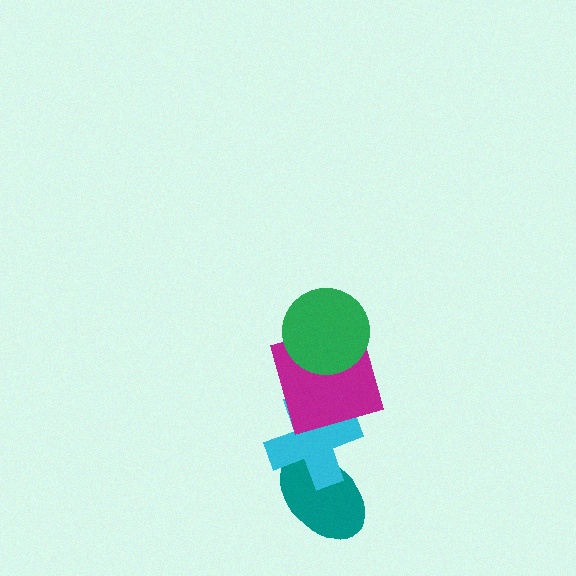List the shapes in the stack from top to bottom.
From top to bottom: the green circle, the magenta square, the cyan cross, the teal ellipse.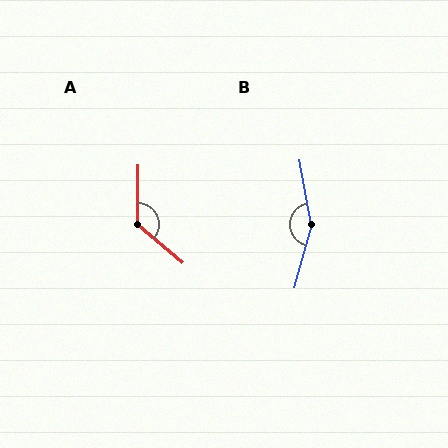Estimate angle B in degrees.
Approximately 155 degrees.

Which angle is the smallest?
A, at approximately 130 degrees.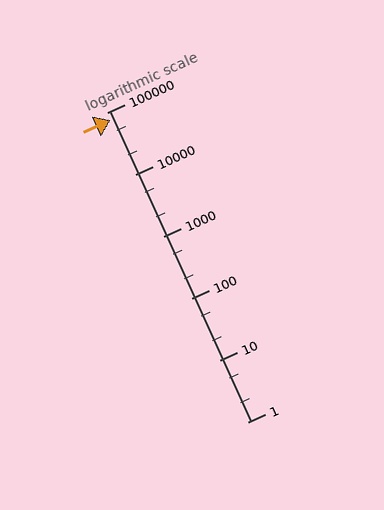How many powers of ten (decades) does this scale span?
The scale spans 5 decades, from 1 to 100000.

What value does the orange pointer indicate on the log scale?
The pointer indicates approximately 75000.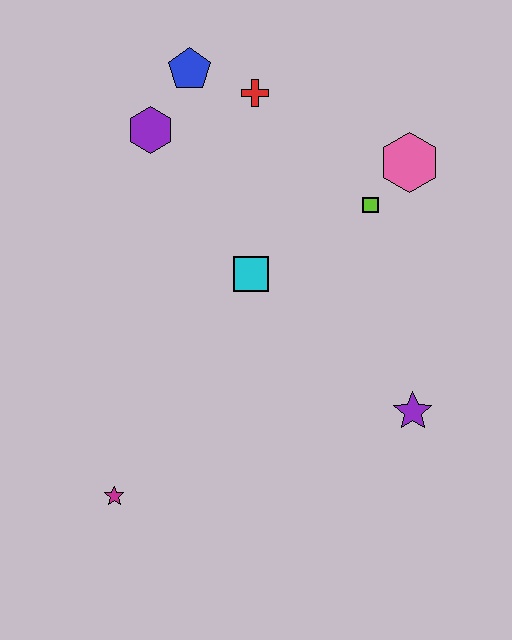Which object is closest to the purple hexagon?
The blue pentagon is closest to the purple hexagon.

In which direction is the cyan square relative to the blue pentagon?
The cyan square is below the blue pentagon.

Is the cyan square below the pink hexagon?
Yes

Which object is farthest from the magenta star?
The pink hexagon is farthest from the magenta star.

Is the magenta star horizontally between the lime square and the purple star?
No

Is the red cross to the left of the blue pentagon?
No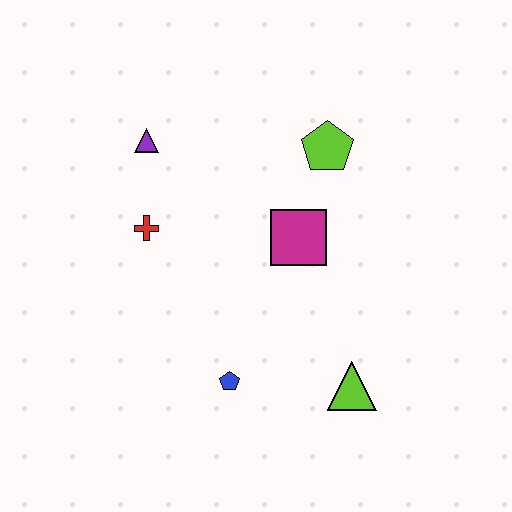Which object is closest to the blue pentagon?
The lime triangle is closest to the blue pentagon.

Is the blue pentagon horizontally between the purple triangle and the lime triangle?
Yes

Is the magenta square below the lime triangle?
No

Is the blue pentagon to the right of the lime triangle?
No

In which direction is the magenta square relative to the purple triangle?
The magenta square is to the right of the purple triangle.